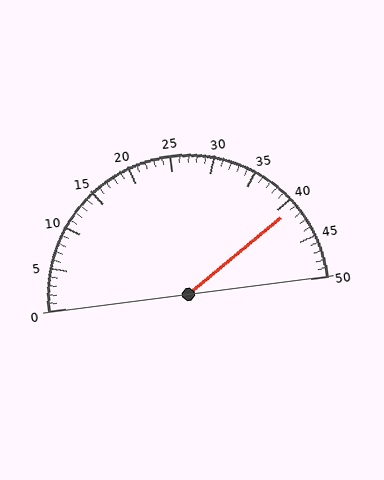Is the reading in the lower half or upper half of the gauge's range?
The reading is in the upper half of the range (0 to 50).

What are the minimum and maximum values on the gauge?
The gauge ranges from 0 to 50.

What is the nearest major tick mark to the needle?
The nearest major tick mark is 40.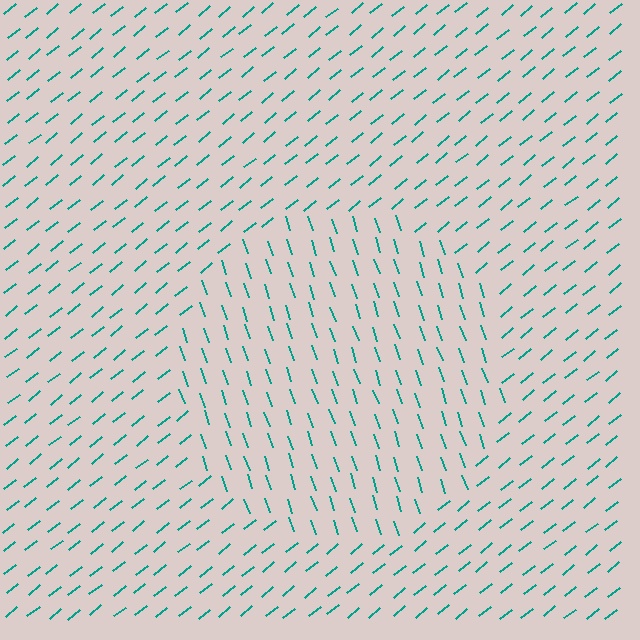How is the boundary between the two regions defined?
The boundary is defined purely by a change in line orientation (approximately 70 degrees difference). All lines are the same color and thickness.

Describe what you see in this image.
The image is filled with small teal line segments. A circle region in the image has lines oriented differently from the surrounding lines, creating a visible texture boundary.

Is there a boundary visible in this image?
Yes, there is a texture boundary formed by a change in line orientation.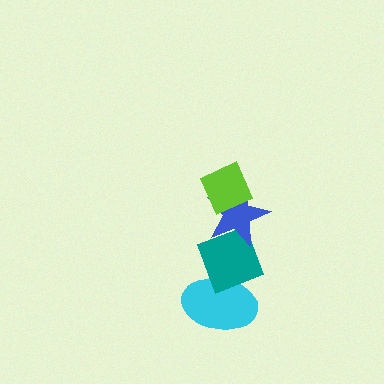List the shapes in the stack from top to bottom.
From top to bottom: the lime diamond, the blue star, the teal diamond, the cyan ellipse.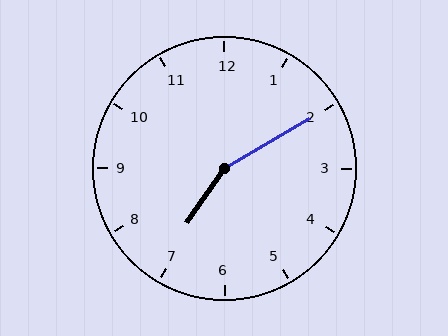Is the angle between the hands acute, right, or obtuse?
It is obtuse.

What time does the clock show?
7:10.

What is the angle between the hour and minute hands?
Approximately 155 degrees.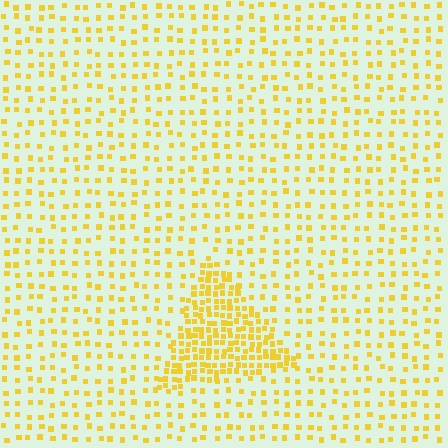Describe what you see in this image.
The image contains small yellow elements arranged at two different densities. A triangle-shaped region is visible where the elements are more densely packed than the surrounding area.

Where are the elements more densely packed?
The elements are more densely packed inside the triangle boundary.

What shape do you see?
I see a triangle.